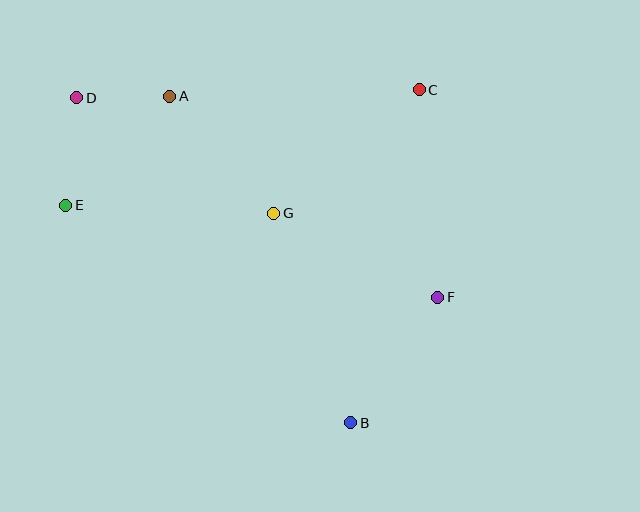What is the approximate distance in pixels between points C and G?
The distance between C and G is approximately 191 pixels.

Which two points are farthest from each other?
Points B and D are farthest from each other.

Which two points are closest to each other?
Points A and D are closest to each other.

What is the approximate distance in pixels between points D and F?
The distance between D and F is approximately 412 pixels.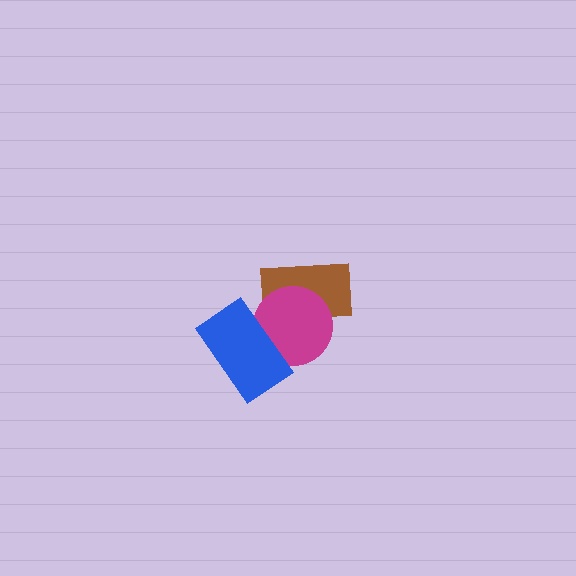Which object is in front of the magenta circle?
The blue rectangle is in front of the magenta circle.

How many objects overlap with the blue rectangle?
1 object overlaps with the blue rectangle.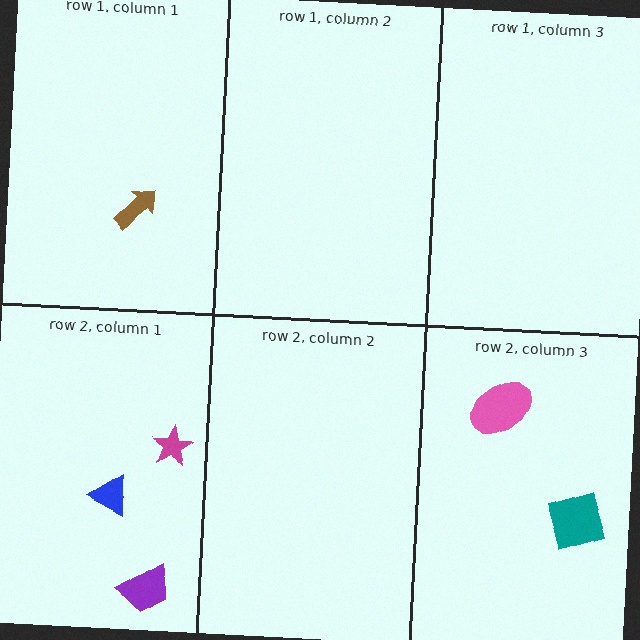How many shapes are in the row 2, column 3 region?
2.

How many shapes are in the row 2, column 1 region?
3.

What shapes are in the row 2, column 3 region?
The pink ellipse, the teal diamond.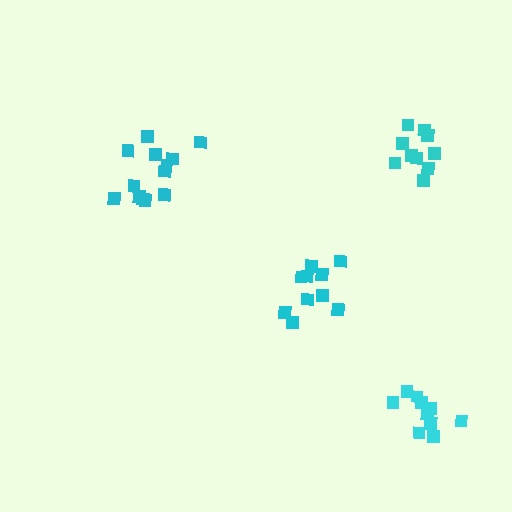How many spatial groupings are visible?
There are 4 spatial groupings.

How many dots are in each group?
Group 1: 10 dots, Group 2: 10 dots, Group 3: 13 dots, Group 4: 10 dots (43 total).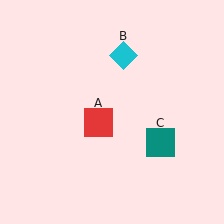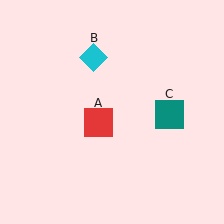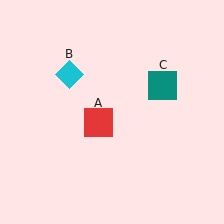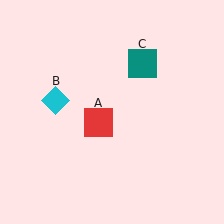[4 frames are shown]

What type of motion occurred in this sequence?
The cyan diamond (object B), teal square (object C) rotated counterclockwise around the center of the scene.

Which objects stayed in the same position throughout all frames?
Red square (object A) remained stationary.